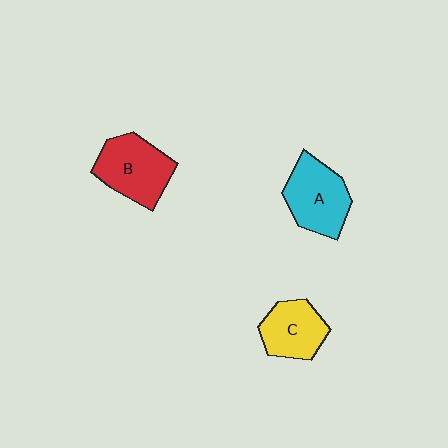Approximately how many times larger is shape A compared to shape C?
Approximately 1.2 times.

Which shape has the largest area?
Shape B (red).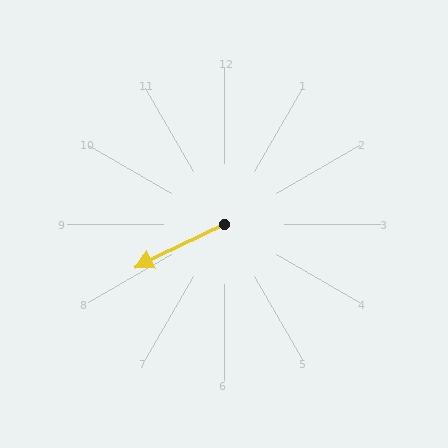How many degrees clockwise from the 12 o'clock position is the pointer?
Approximately 244 degrees.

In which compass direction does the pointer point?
Southwest.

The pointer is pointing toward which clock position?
Roughly 8 o'clock.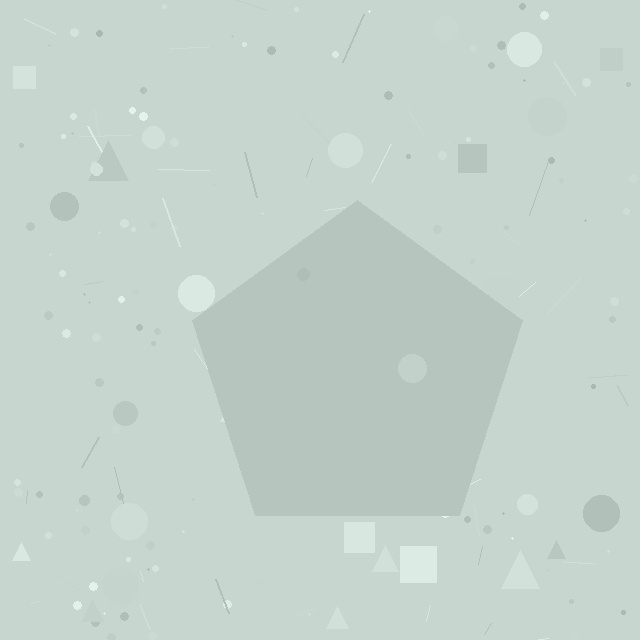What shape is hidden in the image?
A pentagon is hidden in the image.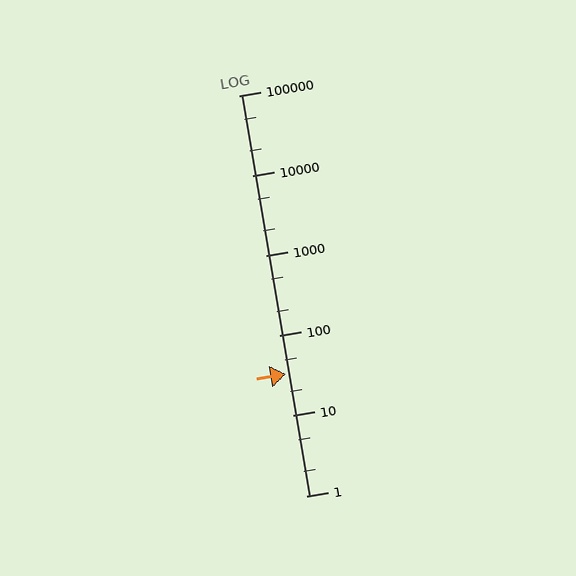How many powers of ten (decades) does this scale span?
The scale spans 5 decades, from 1 to 100000.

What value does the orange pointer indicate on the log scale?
The pointer indicates approximately 33.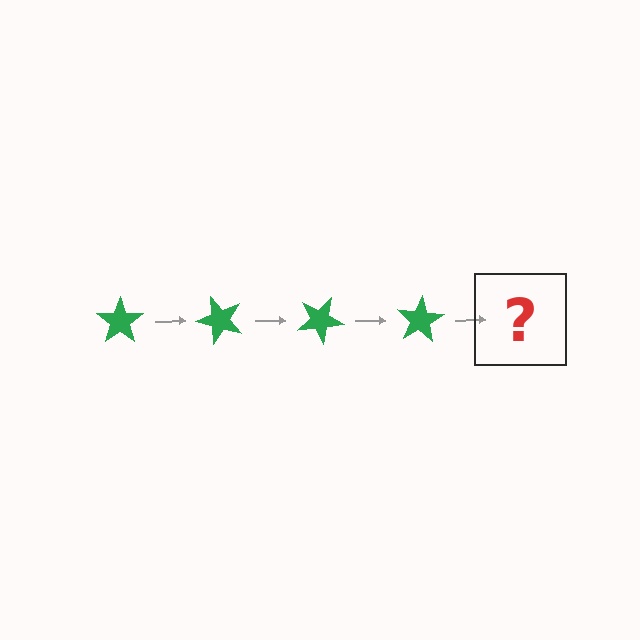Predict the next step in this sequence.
The next step is a green star rotated 200 degrees.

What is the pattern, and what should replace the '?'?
The pattern is that the star rotates 50 degrees each step. The '?' should be a green star rotated 200 degrees.